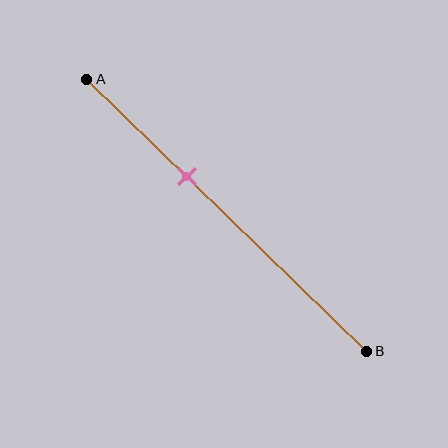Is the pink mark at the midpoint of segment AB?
No, the mark is at about 35% from A, not at the 50% midpoint.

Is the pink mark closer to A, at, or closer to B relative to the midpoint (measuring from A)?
The pink mark is closer to point A than the midpoint of segment AB.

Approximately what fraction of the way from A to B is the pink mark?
The pink mark is approximately 35% of the way from A to B.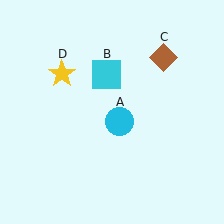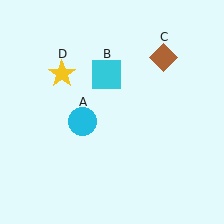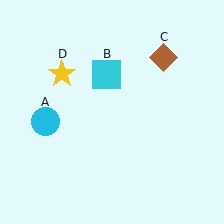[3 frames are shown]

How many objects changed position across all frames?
1 object changed position: cyan circle (object A).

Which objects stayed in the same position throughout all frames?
Cyan square (object B) and brown diamond (object C) and yellow star (object D) remained stationary.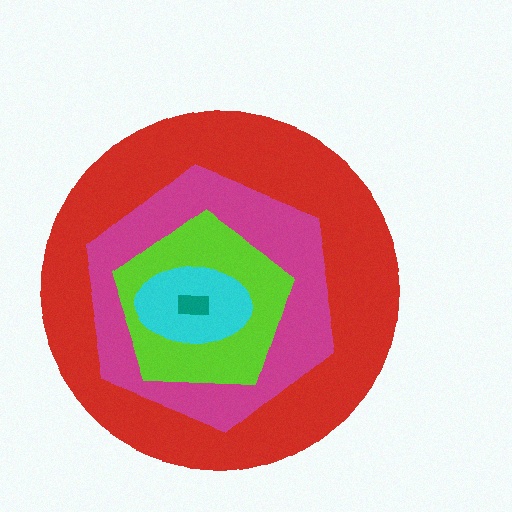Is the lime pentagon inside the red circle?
Yes.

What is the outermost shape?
The red circle.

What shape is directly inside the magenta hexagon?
The lime pentagon.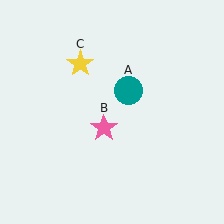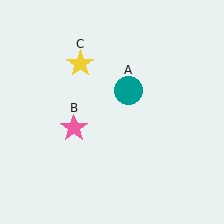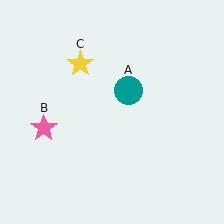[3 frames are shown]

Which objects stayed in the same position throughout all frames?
Teal circle (object A) and yellow star (object C) remained stationary.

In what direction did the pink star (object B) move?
The pink star (object B) moved left.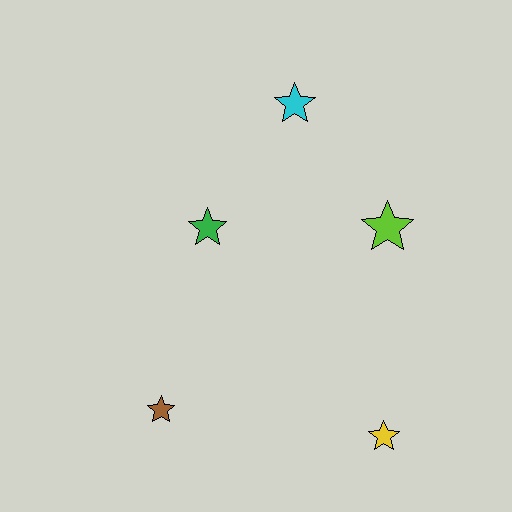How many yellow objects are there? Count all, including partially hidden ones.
There is 1 yellow object.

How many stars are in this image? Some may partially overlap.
There are 5 stars.